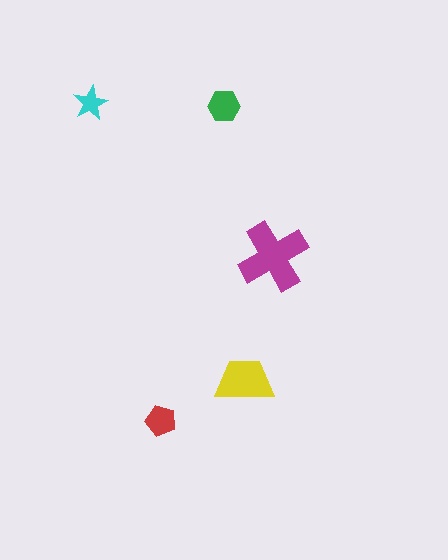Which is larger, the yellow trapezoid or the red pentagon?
The yellow trapezoid.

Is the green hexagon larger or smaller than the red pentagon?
Larger.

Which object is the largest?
The magenta cross.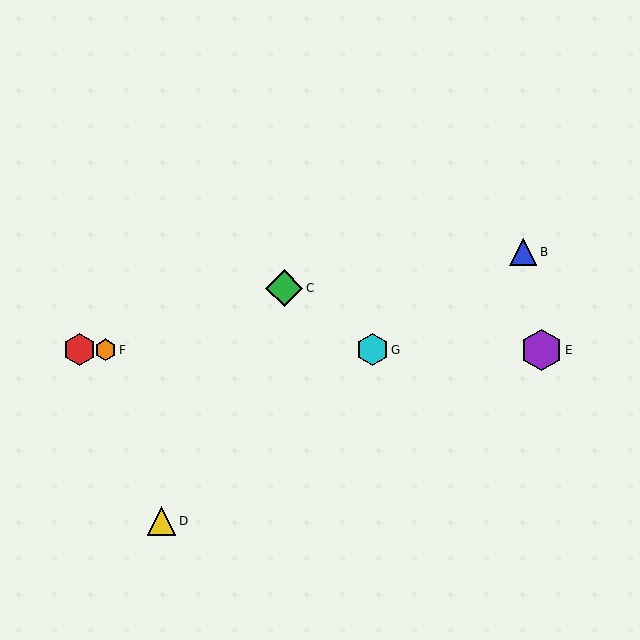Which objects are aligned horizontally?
Objects A, E, F, G are aligned horizontally.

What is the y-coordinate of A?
Object A is at y≈350.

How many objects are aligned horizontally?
4 objects (A, E, F, G) are aligned horizontally.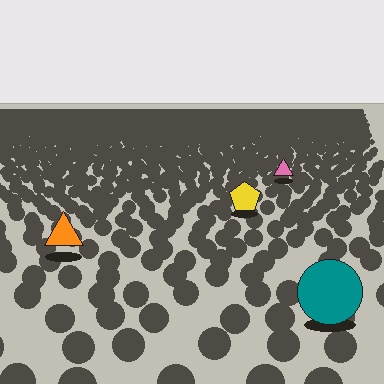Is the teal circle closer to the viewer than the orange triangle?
Yes. The teal circle is closer — you can tell from the texture gradient: the ground texture is coarser near it.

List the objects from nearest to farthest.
From nearest to farthest: the teal circle, the orange triangle, the yellow pentagon, the pink triangle.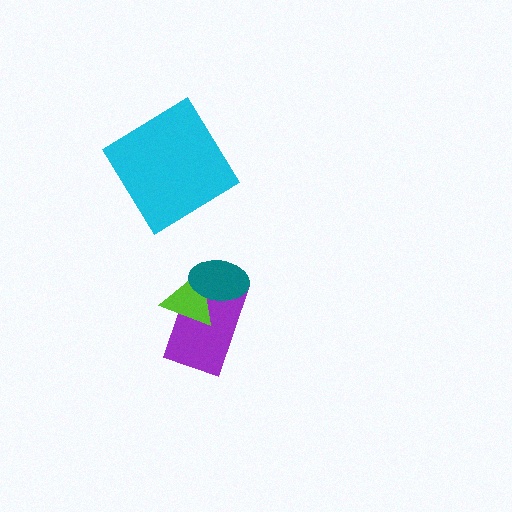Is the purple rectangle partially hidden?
Yes, it is partially covered by another shape.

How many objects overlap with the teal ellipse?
2 objects overlap with the teal ellipse.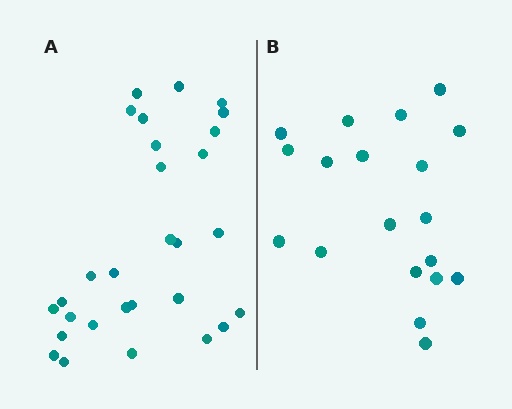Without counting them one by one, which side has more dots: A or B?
Region A (the left region) has more dots.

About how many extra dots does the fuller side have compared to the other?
Region A has roughly 10 or so more dots than region B.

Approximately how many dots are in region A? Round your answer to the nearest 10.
About 30 dots. (The exact count is 29, which rounds to 30.)